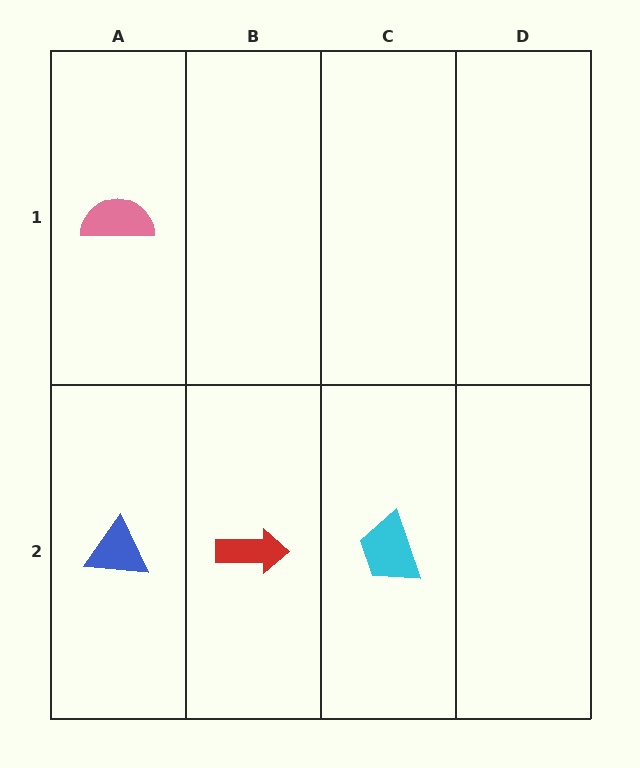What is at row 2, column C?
A cyan trapezoid.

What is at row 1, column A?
A pink semicircle.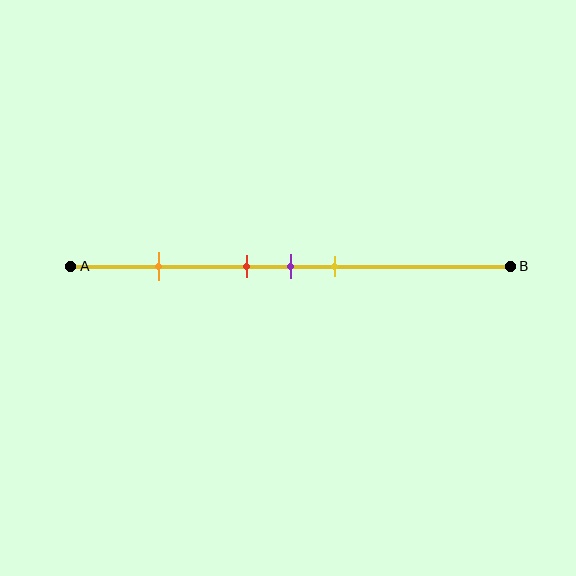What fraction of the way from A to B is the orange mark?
The orange mark is approximately 20% (0.2) of the way from A to B.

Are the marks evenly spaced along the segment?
No, the marks are not evenly spaced.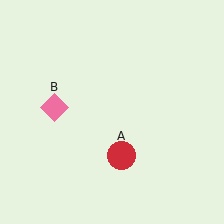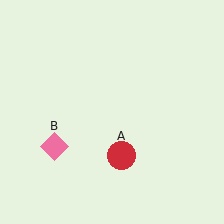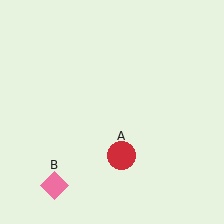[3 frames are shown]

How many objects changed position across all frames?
1 object changed position: pink diamond (object B).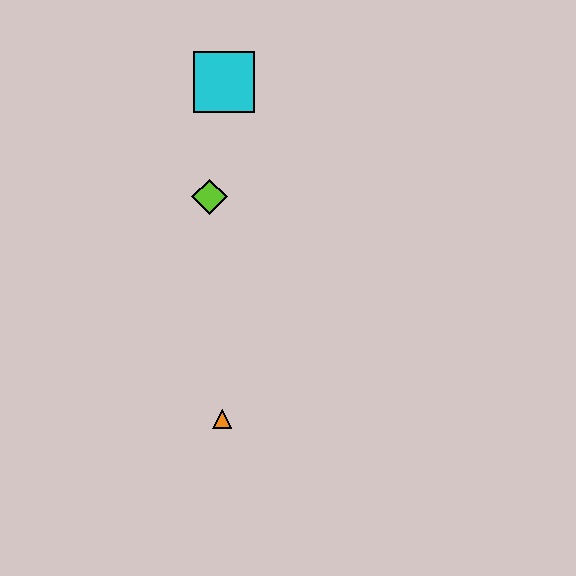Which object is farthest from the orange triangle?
The cyan square is farthest from the orange triangle.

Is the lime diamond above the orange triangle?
Yes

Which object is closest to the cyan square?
The lime diamond is closest to the cyan square.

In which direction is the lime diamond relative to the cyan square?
The lime diamond is below the cyan square.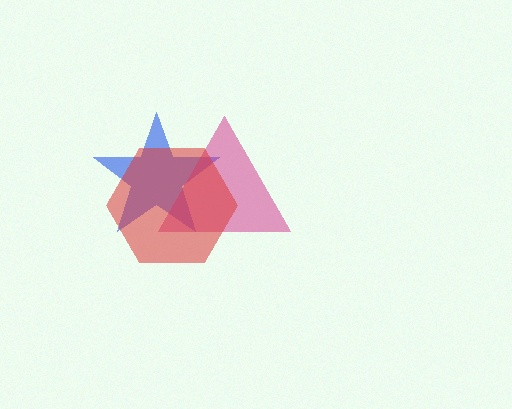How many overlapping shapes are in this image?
There are 3 overlapping shapes in the image.